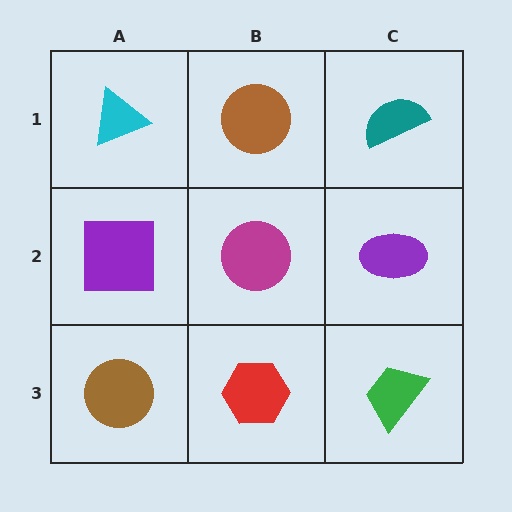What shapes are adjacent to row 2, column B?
A brown circle (row 1, column B), a red hexagon (row 3, column B), a purple square (row 2, column A), a purple ellipse (row 2, column C).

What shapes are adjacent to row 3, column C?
A purple ellipse (row 2, column C), a red hexagon (row 3, column B).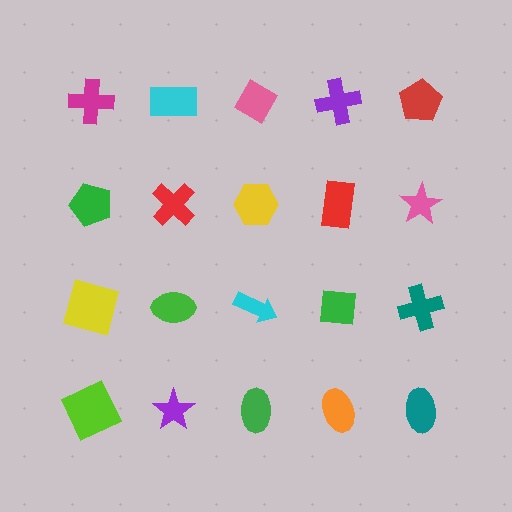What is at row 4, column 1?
A lime square.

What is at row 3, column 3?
A cyan arrow.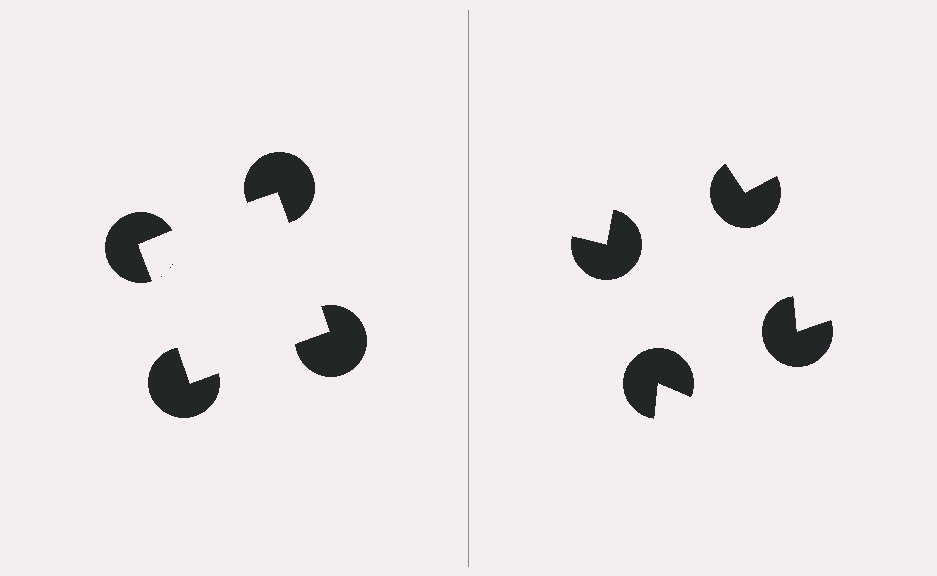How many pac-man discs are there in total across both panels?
8 — 4 on each side.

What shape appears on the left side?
An illusory square.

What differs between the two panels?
The pac-man discs are positioned identically on both sides; only the wedge orientations differ. On the left they align to a square; on the right they are misaligned.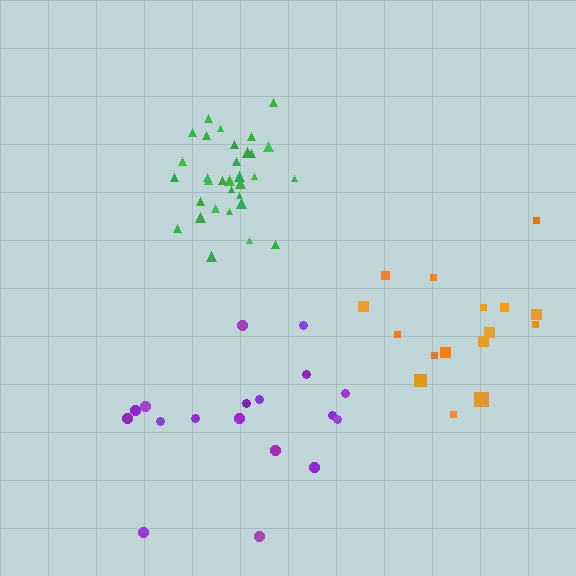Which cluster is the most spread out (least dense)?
Orange.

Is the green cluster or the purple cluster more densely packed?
Green.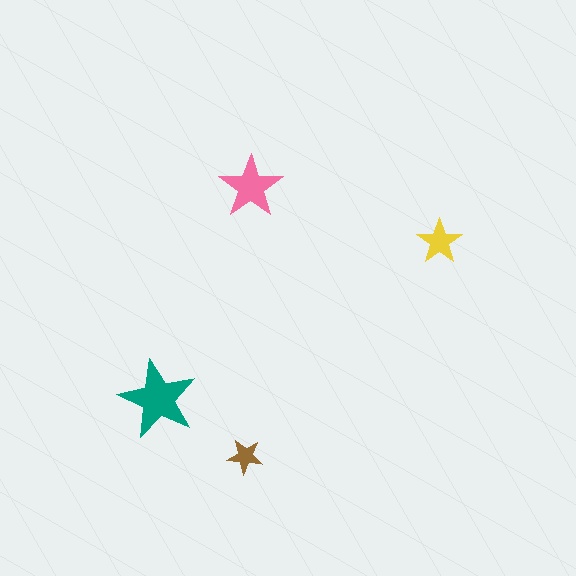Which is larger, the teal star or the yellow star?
The teal one.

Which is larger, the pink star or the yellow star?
The pink one.